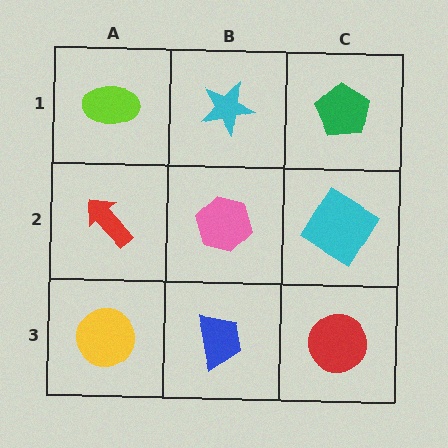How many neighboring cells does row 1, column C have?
2.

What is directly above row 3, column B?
A pink hexagon.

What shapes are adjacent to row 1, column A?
A red arrow (row 2, column A), a cyan star (row 1, column B).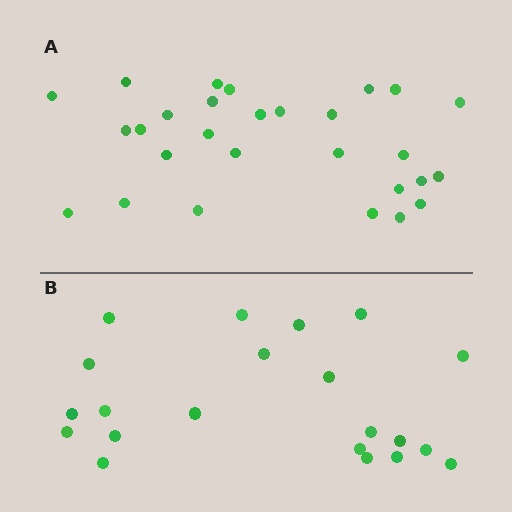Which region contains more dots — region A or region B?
Region A (the top region) has more dots.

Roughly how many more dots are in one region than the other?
Region A has roughly 8 or so more dots than region B.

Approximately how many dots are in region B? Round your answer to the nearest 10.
About 20 dots. (The exact count is 21, which rounds to 20.)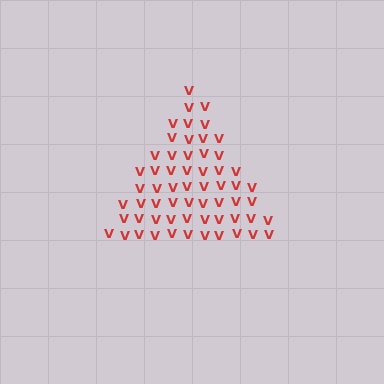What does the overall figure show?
The overall figure shows a triangle.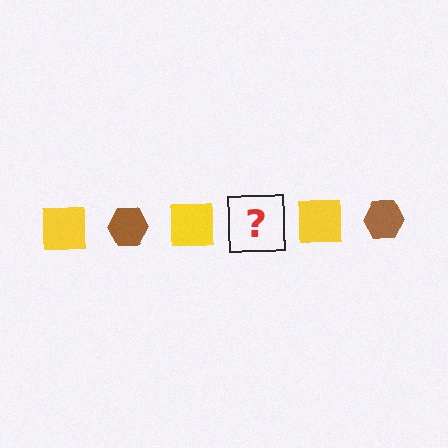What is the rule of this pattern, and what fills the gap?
The rule is that the pattern alternates between yellow square and brown hexagon. The gap should be filled with a brown hexagon.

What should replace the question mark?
The question mark should be replaced with a brown hexagon.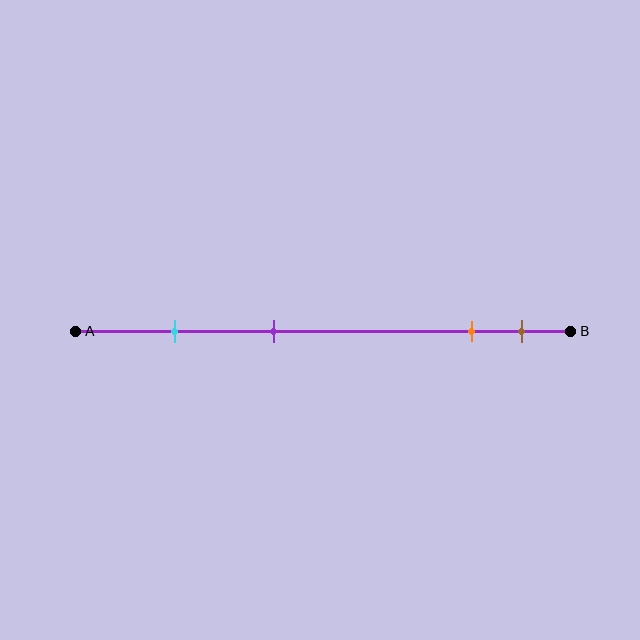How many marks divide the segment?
There are 4 marks dividing the segment.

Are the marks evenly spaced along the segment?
No, the marks are not evenly spaced.